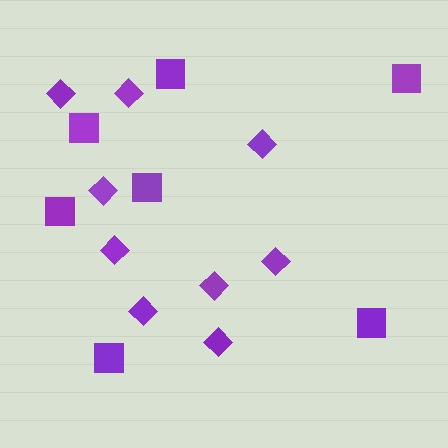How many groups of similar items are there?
There are 2 groups: one group of squares (7) and one group of diamonds (9).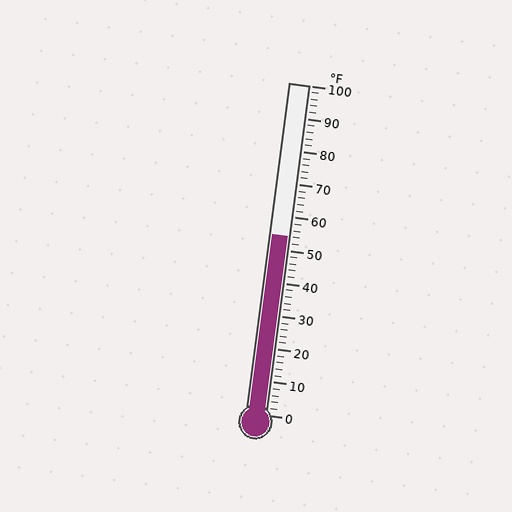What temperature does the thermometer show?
The thermometer shows approximately 54°F.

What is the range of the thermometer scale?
The thermometer scale ranges from 0°F to 100°F.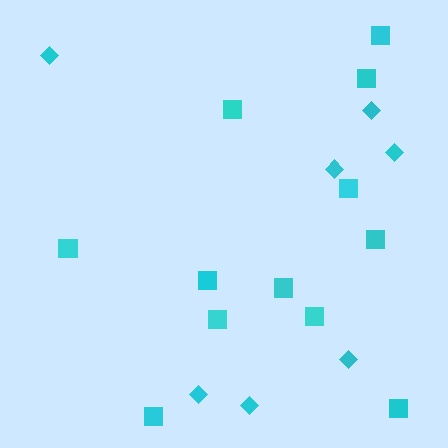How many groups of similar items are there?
There are 2 groups: one group of diamonds (7) and one group of squares (12).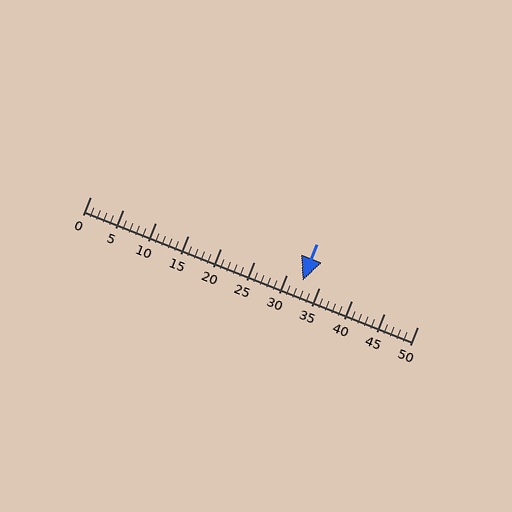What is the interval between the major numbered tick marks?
The major tick marks are spaced 5 units apart.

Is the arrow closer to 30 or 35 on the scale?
The arrow is closer to 35.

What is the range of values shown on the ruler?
The ruler shows values from 0 to 50.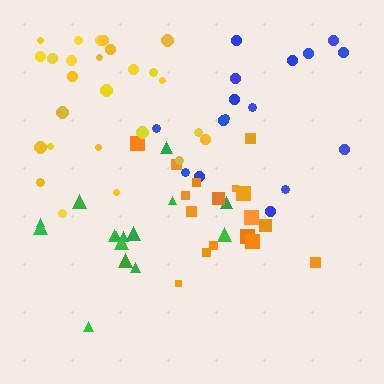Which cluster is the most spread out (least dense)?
Blue.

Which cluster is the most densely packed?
Green.